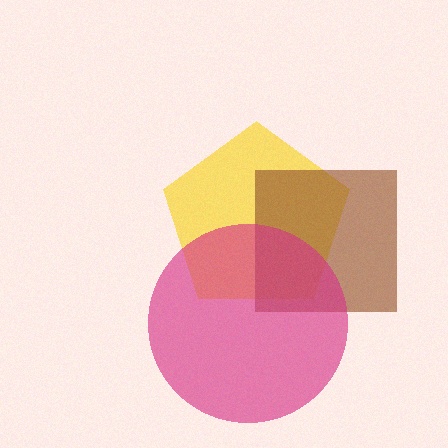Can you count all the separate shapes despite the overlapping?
Yes, there are 3 separate shapes.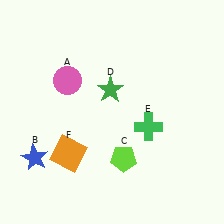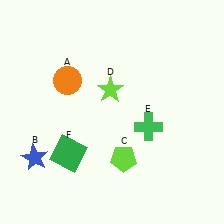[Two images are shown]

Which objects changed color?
A changed from pink to orange. D changed from green to lime. F changed from orange to green.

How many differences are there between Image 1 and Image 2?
There are 3 differences between the two images.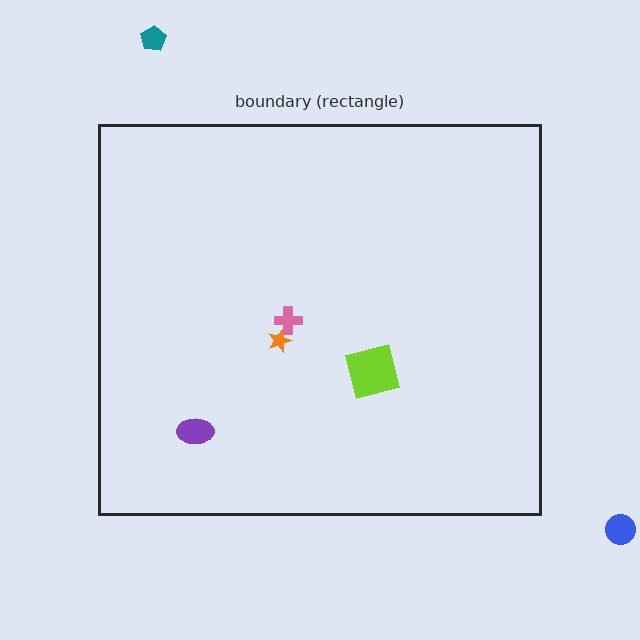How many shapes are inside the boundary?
4 inside, 2 outside.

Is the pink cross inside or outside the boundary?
Inside.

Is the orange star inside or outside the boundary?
Inside.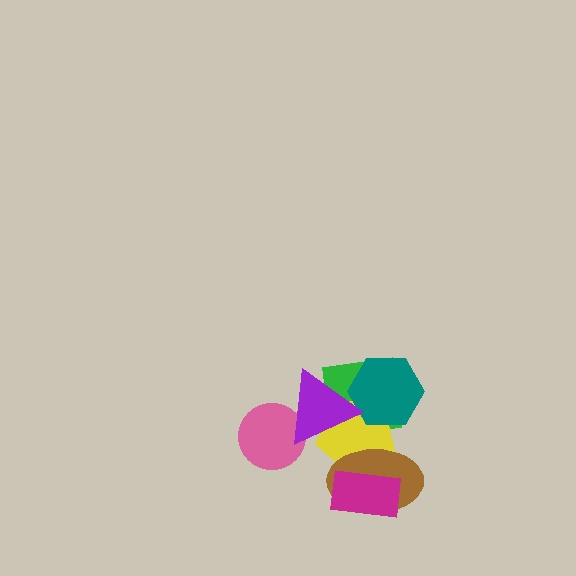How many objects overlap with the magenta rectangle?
2 objects overlap with the magenta rectangle.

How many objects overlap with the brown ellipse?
3 objects overlap with the brown ellipse.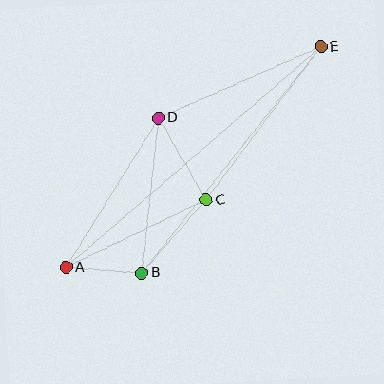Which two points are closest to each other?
Points A and B are closest to each other.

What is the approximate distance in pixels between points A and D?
The distance between A and D is approximately 176 pixels.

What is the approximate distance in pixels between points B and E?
The distance between B and E is approximately 289 pixels.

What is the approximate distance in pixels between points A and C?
The distance between A and C is approximately 156 pixels.